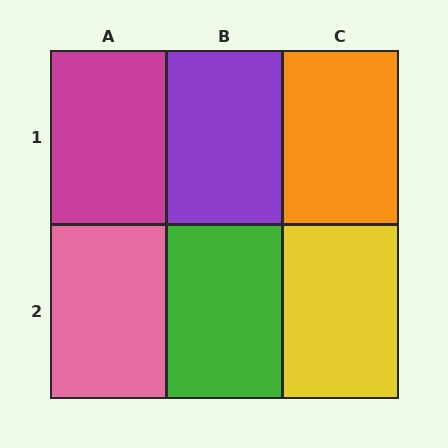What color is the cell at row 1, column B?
Purple.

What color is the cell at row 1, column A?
Magenta.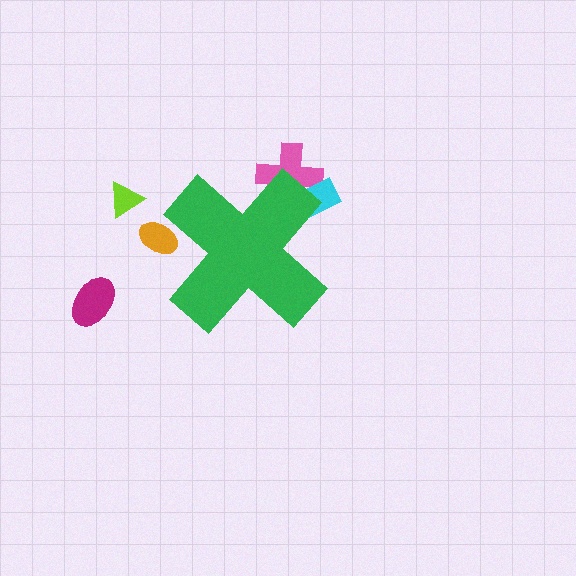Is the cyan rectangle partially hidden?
Yes, the cyan rectangle is partially hidden behind the green cross.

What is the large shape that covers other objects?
A green cross.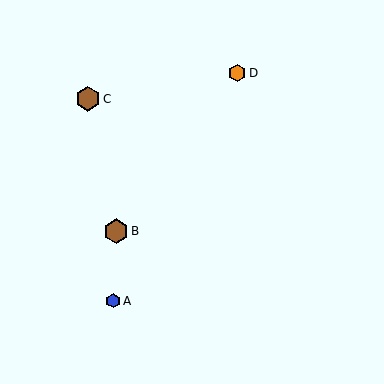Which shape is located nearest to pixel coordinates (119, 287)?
The blue hexagon (labeled A) at (113, 301) is nearest to that location.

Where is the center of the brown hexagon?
The center of the brown hexagon is at (116, 231).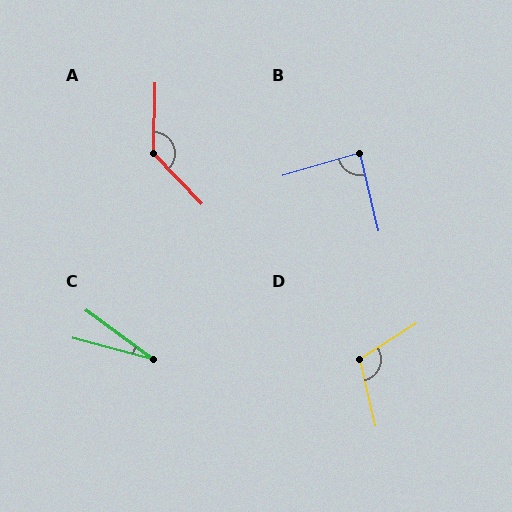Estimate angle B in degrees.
Approximately 87 degrees.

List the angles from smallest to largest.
C (21°), B (87°), D (110°), A (135°).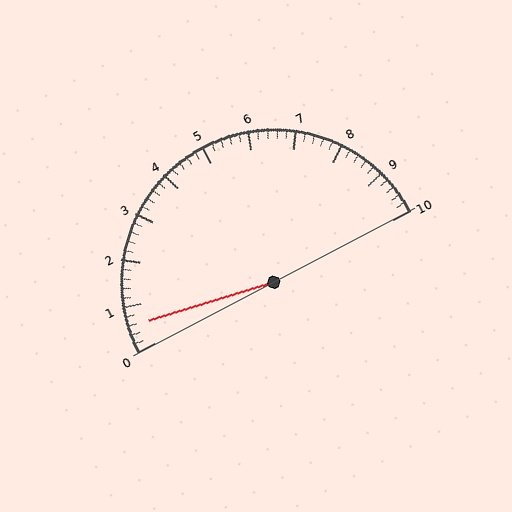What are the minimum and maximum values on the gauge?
The gauge ranges from 0 to 10.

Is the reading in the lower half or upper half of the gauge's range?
The reading is in the lower half of the range (0 to 10).